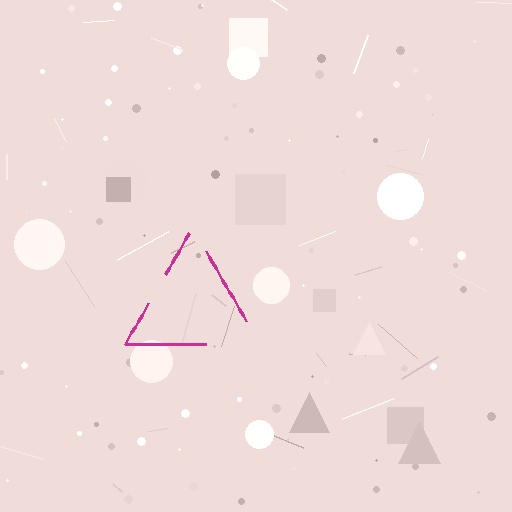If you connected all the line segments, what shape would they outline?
They would outline a triangle.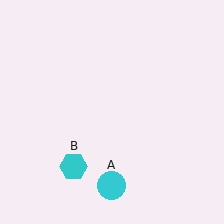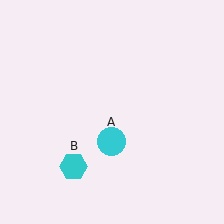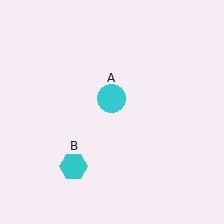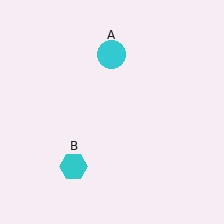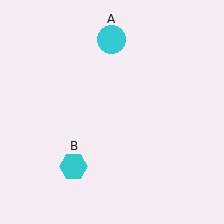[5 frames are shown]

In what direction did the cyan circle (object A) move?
The cyan circle (object A) moved up.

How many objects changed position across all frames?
1 object changed position: cyan circle (object A).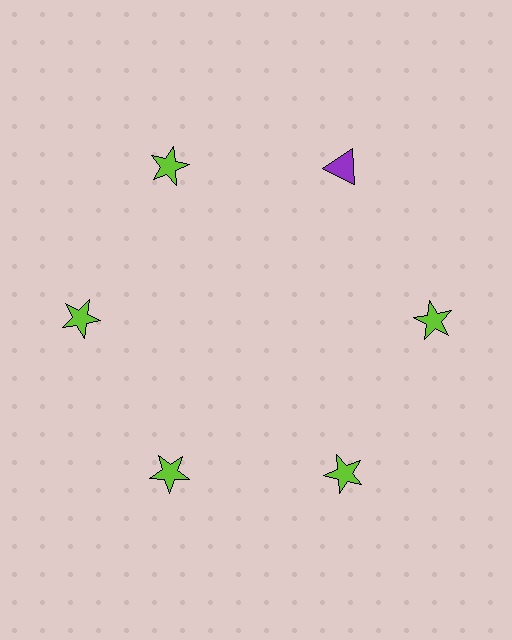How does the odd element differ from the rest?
It differs in both color (purple instead of lime) and shape (triangle instead of star).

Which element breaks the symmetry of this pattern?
The purple triangle at roughly the 1 o'clock position breaks the symmetry. All other shapes are lime stars.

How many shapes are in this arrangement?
There are 6 shapes arranged in a ring pattern.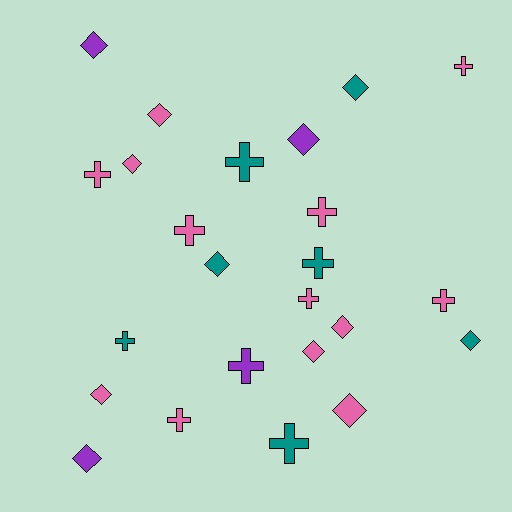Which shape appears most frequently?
Diamond, with 12 objects.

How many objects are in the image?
There are 24 objects.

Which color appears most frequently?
Pink, with 13 objects.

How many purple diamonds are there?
There are 3 purple diamonds.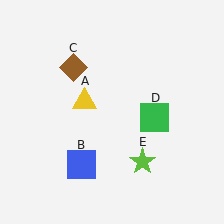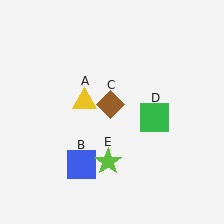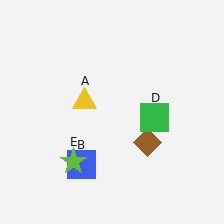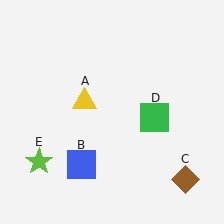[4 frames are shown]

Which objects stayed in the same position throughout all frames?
Yellow triangle (object A) and blue square (object B) and green square (object D) remained stationary.